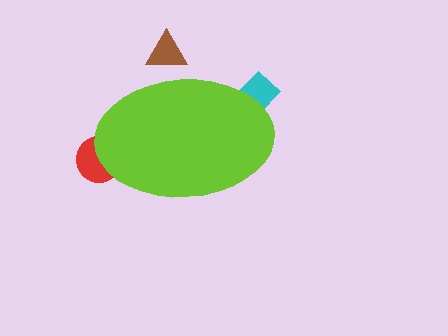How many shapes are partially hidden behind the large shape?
3 shapes are partially hidden.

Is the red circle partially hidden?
Yes, the red circle is partially hidden behind the lime ellipse.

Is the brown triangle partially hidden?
Yes, the brown triangle is partially hidden behind the lime ellipse.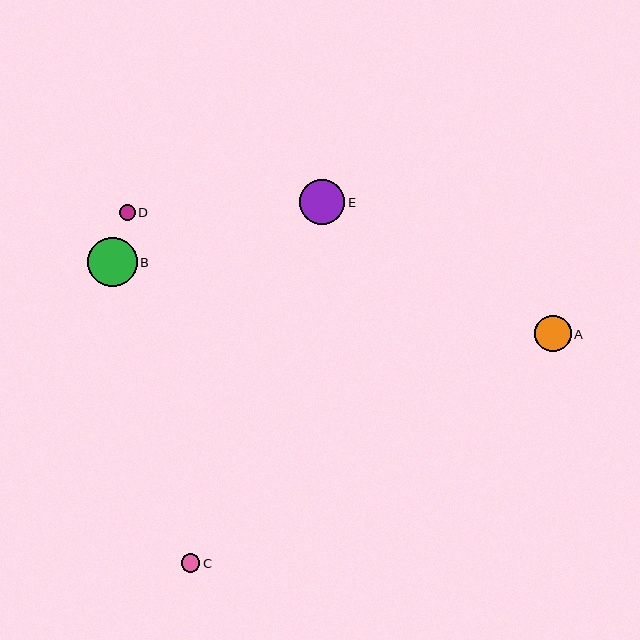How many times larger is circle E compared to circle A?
Circle E is approximately 1.2 times the size of circle A.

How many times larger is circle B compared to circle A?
Circle B is approximately 1.4 times the size of circle A.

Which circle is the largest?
Circle B is the largest with a size of approximately 49 pixels.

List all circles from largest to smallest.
From largest to smallest: B, E, A, C, D.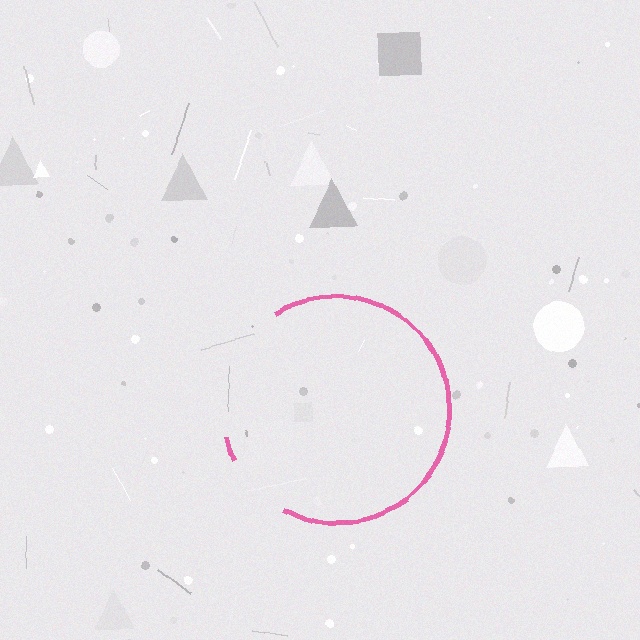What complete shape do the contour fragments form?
The contour fragments form a circle.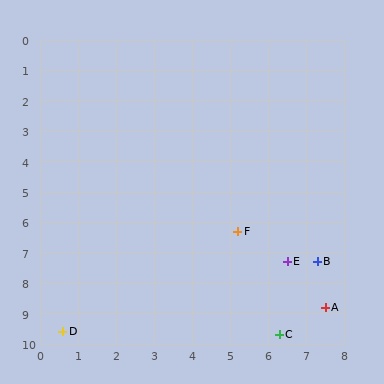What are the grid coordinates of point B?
Point B is at approximately (7.3, 7.3).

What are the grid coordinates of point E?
Point E is at approximately (6.5, 7.3).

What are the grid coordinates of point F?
Point F is at approximately (5.2, 6.3).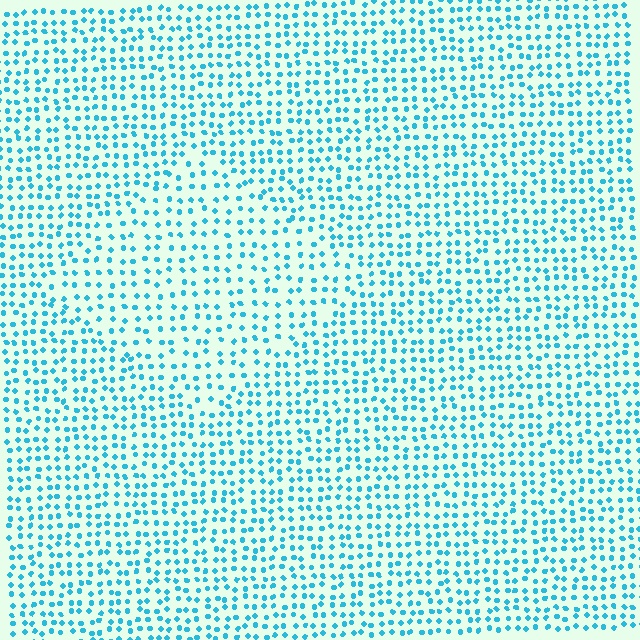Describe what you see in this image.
The image contains small cyan elements arranged at two different densities. A diamond-shaped region is visible where the elements are less densely packed than the surrounding area.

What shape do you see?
I see a diamond.